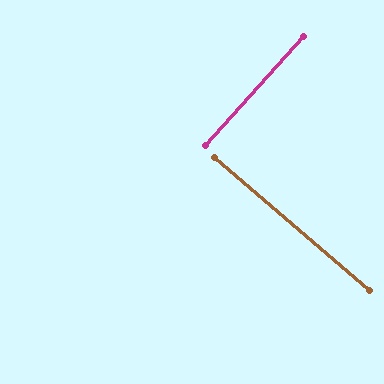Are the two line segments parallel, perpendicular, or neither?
Perpendicular — they meet at approximately 88°.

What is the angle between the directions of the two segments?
Approximately 88 degrees.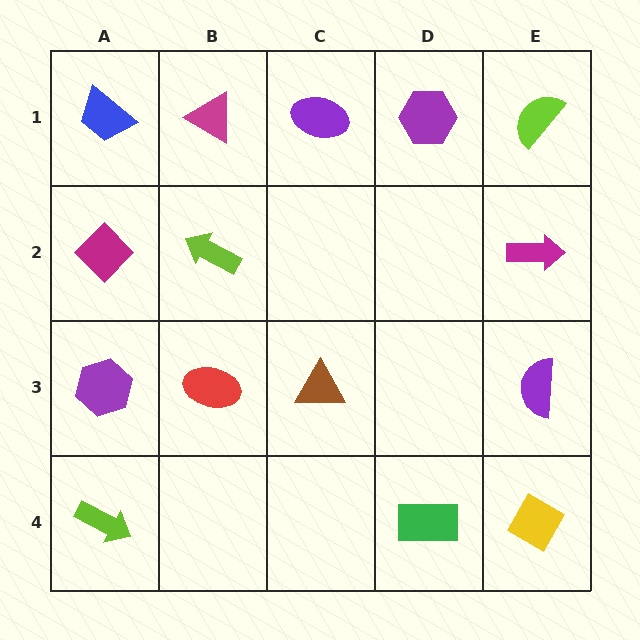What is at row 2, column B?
A lime arrow.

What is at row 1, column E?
A lime semicircle.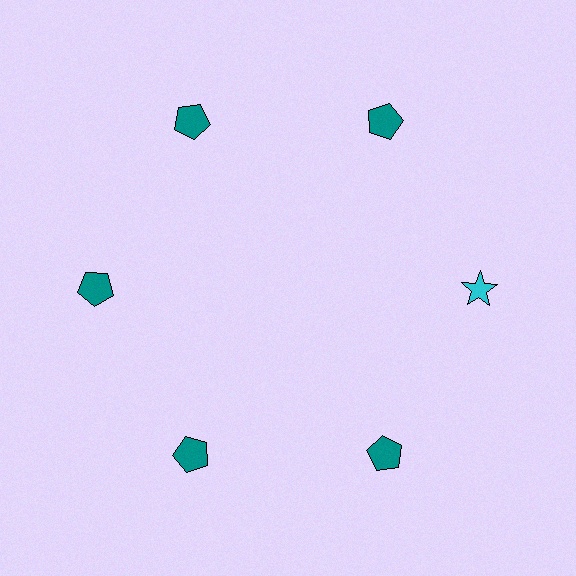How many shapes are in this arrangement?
There are 6 shapes arranged in a ring pattern.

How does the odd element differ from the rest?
It differs in both color (cyan instead of teal) and shape (star instead of pentagon).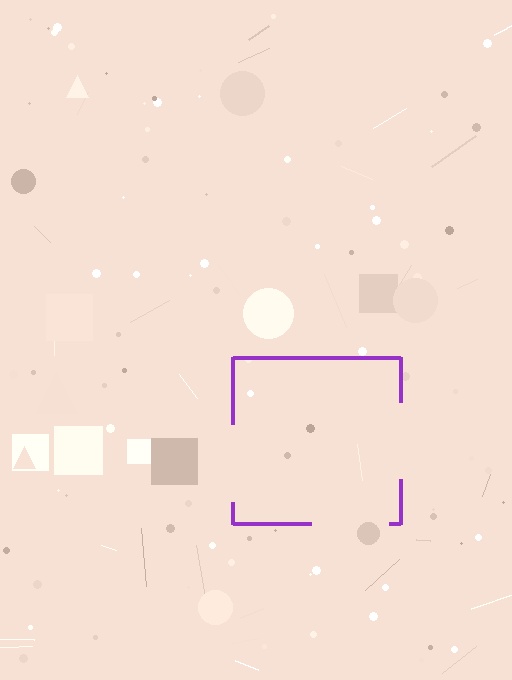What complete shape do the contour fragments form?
The contour fragments form a square.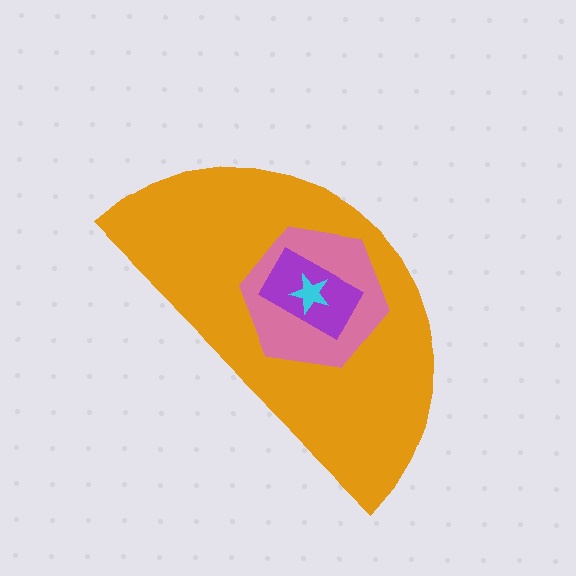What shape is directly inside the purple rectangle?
The cyan star.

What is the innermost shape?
The cyan star.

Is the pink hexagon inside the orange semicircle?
Yes.